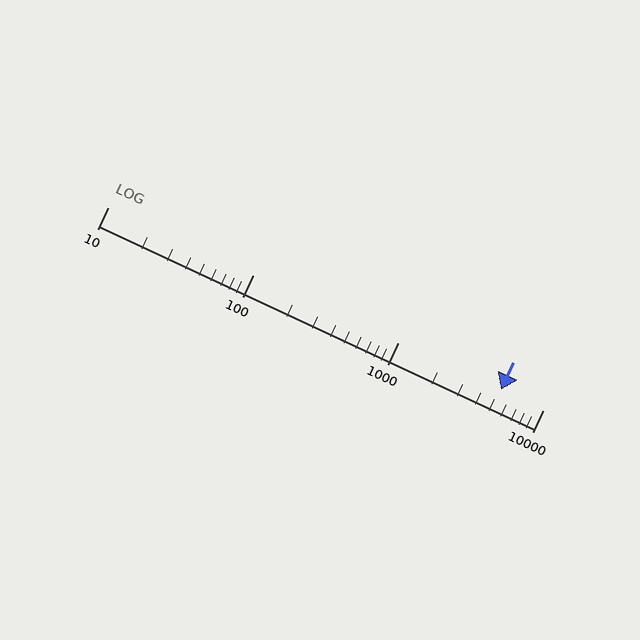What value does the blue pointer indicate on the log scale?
The pointer indicates approximately 5100.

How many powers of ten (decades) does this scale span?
The scale spans 3 decades, from 10 to 10000.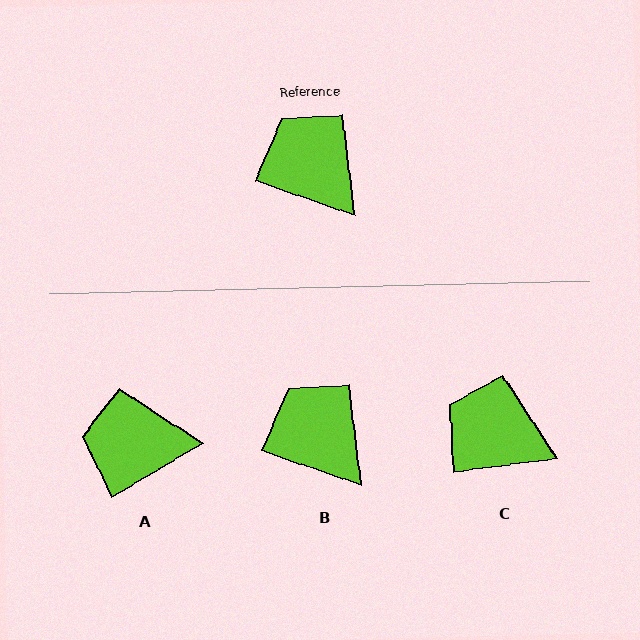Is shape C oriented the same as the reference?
No, it is off by about 26 degrees.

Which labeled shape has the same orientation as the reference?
B.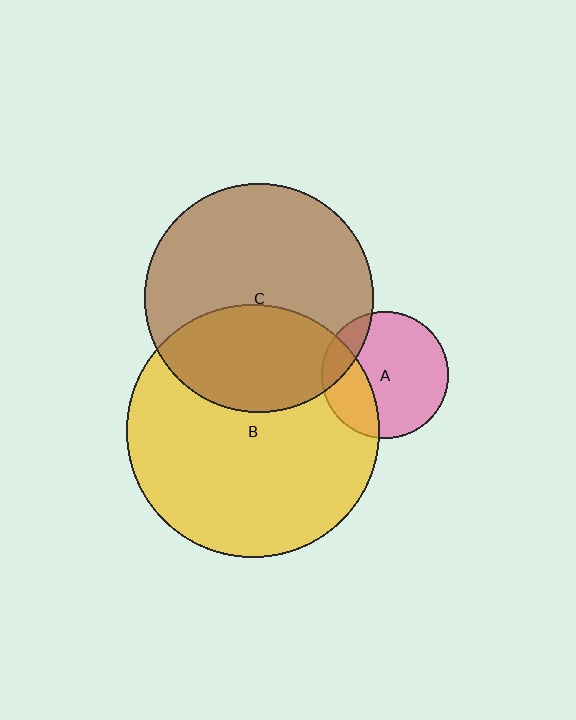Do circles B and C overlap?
Yes.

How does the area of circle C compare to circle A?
Approximately 3.3 times.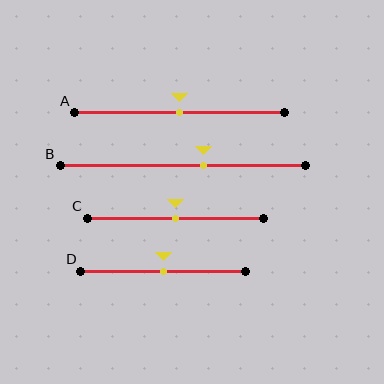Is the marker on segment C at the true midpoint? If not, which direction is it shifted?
Yes, the marker on segment C is at the true midpoint.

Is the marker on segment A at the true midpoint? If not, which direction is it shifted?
Yes, the marker on segment A is at the true midpoint.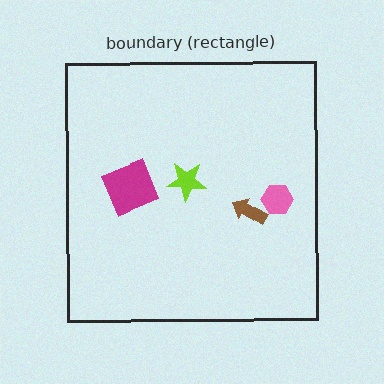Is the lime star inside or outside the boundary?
Inside.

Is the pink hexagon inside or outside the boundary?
Inside.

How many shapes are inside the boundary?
4 inside, 0 outside.